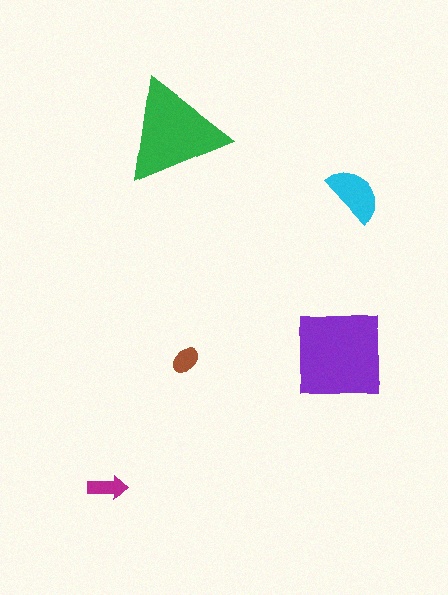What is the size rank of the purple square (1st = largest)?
1st.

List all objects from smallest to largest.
The brown ellipse, the magenta arrow, the cyan semicircle, the green triangle, the purple square.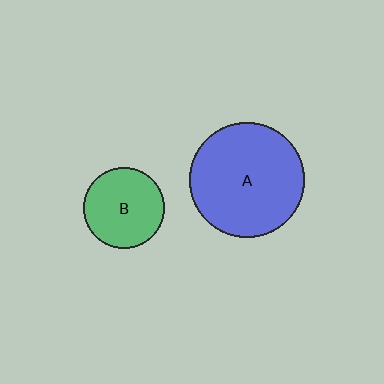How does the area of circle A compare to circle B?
Approximately 2.1 times.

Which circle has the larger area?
Circle A (blue).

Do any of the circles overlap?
No, none of the circles overlap.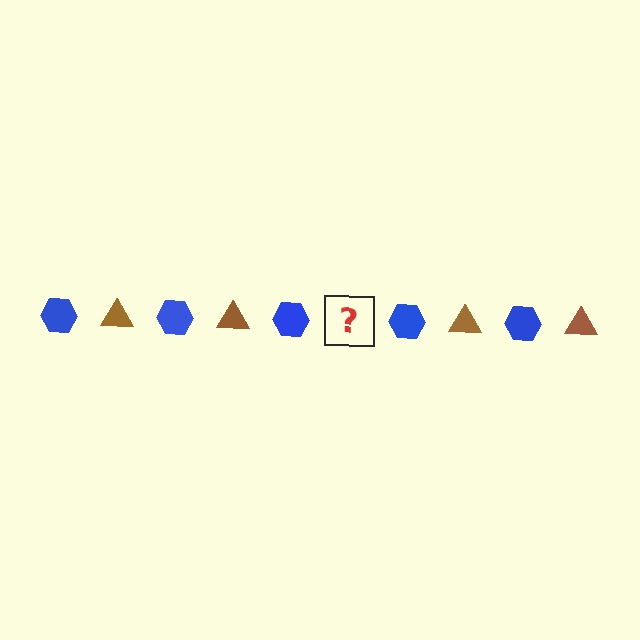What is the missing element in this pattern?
The missing element is a brown triangle.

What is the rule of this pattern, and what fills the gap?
The rule is that the pattern alternates between blue hexagon and brown triangle. The gap should be filled with a brown triangle.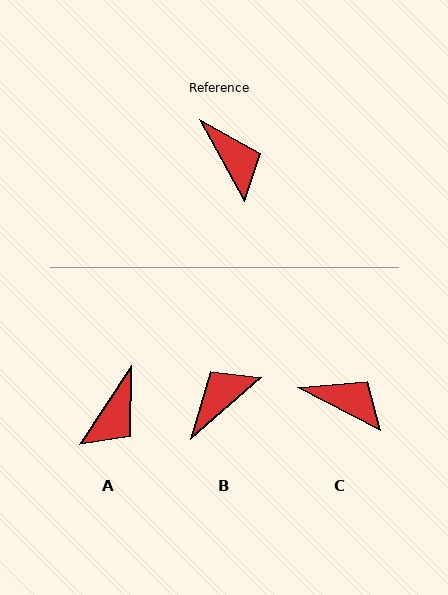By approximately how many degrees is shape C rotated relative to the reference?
Approximately 34 degrees counter-clockwise.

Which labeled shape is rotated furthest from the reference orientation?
B, about 102 degrees away.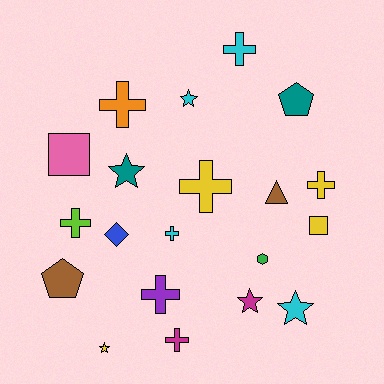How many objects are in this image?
There are 20 objects.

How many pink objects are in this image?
There is 1 pink object.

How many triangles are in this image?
There is 1 triangle.